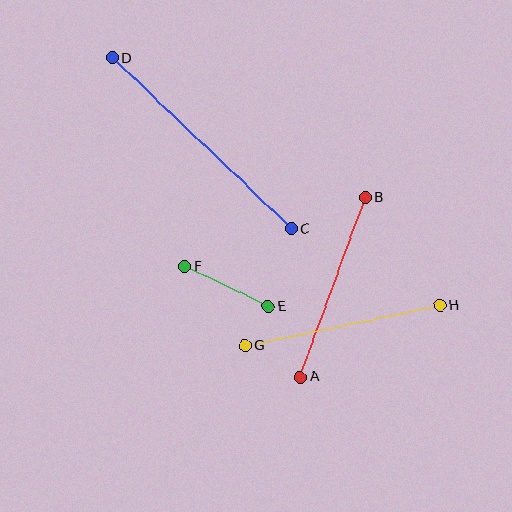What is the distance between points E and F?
The distance is approximately 93 pixels.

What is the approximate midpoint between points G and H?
The midpoint is at approximately (342, 326) pixels.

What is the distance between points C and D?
The distance is approximately 248 pixels.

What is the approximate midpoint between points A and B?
The midpoint is at approximately (333, 287) pixels.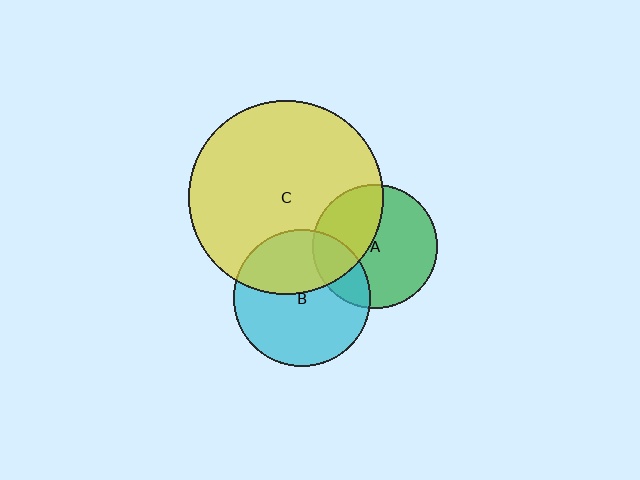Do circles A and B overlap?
Yes.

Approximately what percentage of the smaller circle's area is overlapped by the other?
Approximately 20%.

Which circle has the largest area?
Circle C (yellow).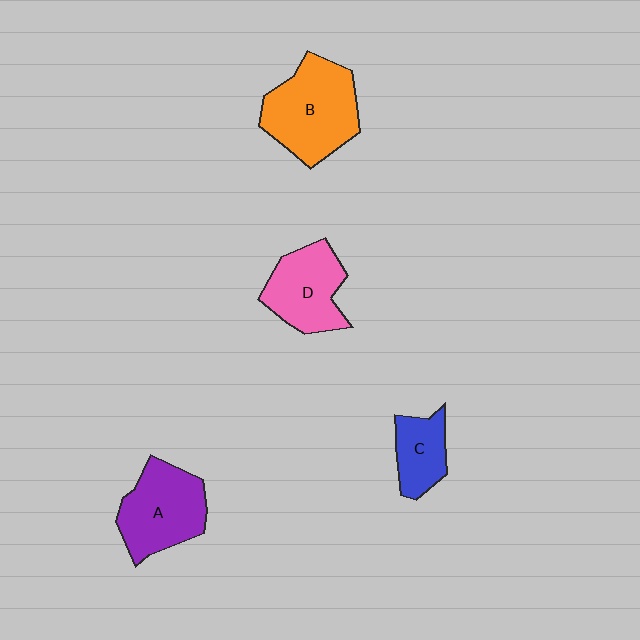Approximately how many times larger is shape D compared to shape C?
Approximately 1.5 times.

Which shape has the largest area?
Shape B (orange).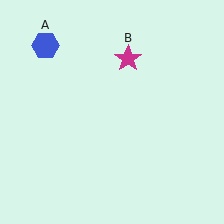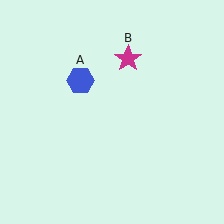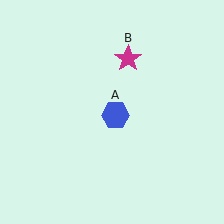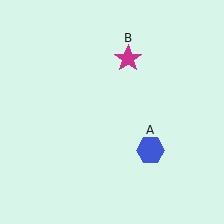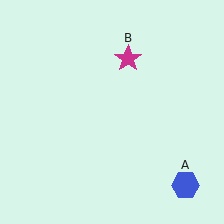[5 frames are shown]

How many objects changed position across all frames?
1 object changed position: blue hexagon (object A).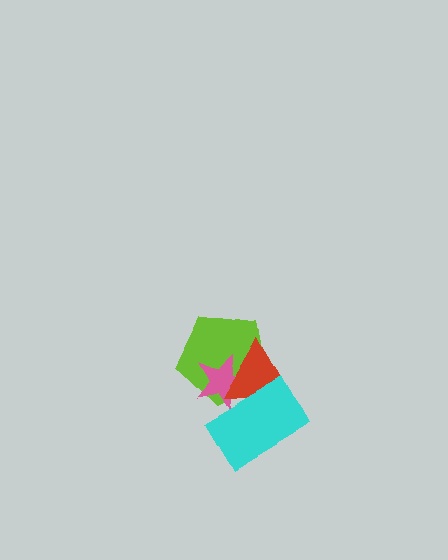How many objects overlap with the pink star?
3 objects overlap with the pink star.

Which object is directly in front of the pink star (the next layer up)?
The red triangle is directly in front of the pink star.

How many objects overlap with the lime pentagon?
3 objects overlap with the lime pentagon.